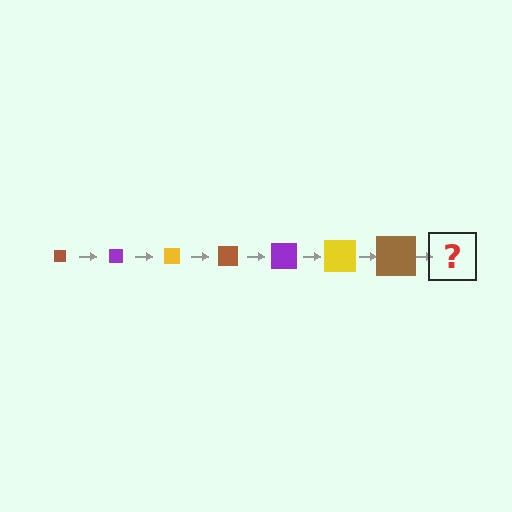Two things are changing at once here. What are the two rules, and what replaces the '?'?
The two rules are that the square grows larger each step and the color cycles through brown, purple, and yellow. The '?' should be a purple square, larger than the previous one.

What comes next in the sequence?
The next element should be a purple square, larger than the previous one.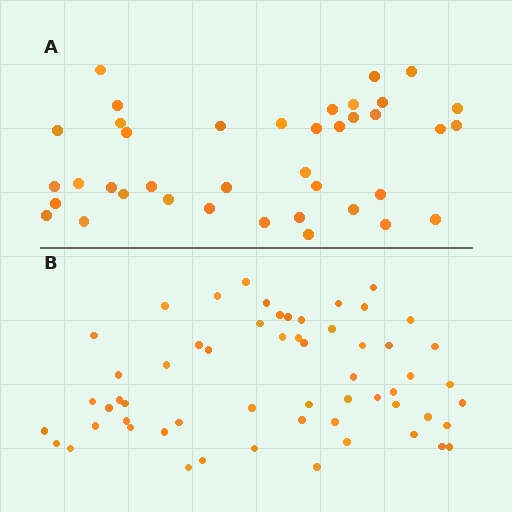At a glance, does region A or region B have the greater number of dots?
Region B (the bottom region) has more dots.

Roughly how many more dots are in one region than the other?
Region B has approximately 20 more dots than region A.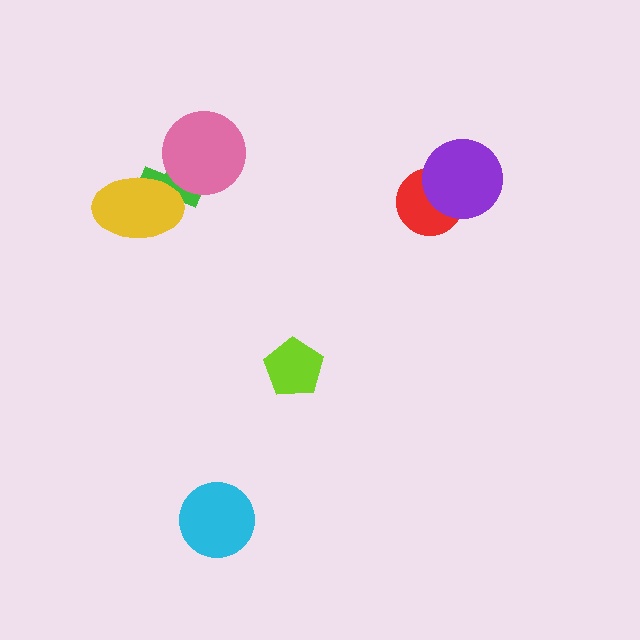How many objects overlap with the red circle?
1 object overlaps with the red circle.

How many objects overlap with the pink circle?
1 object overlaps with the pink circle.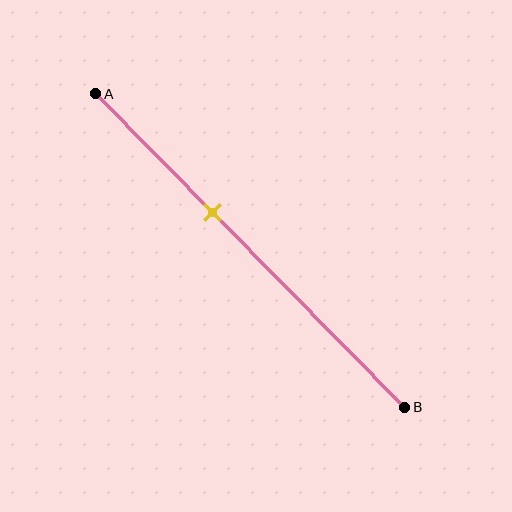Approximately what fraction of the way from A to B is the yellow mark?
The yellow mark is approximately 40% of the way from A to B.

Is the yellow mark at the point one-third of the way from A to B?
No, the mark is at about 40% from A, not at the 33% one-third point.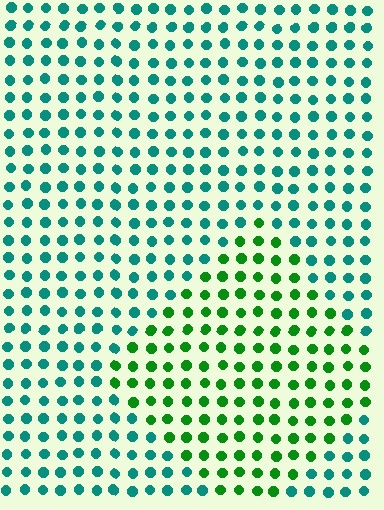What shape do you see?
I see a diamond.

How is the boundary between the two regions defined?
The boundary is defined purely by a slight shift in hue (about 48 degrees). Spacing, size, and orientation are identical on both sides.